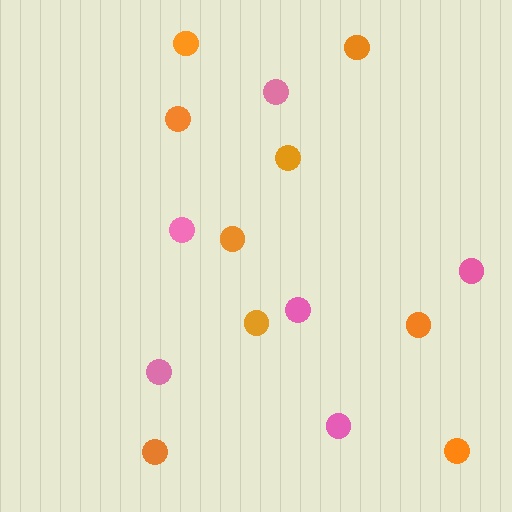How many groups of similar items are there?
There are 2 groups: one group of orange circles (9) and one group of pink circles (6).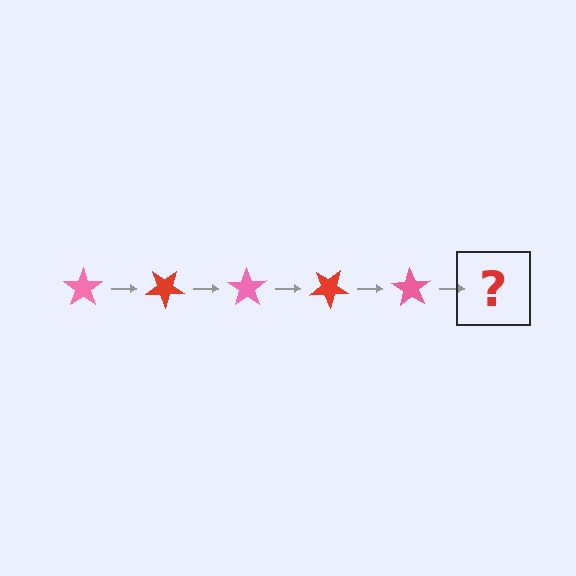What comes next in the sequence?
The next element should be a red star, rotated 175 degrees from the start.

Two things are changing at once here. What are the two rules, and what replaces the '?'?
The two rules are that it rotates 35 degrees each step and the color cycles through pink and red. The '?' should be a red star, rotated 175 degrees from the start.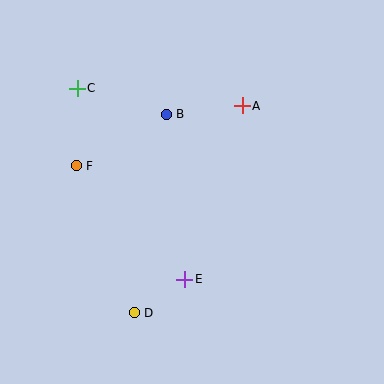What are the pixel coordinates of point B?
Point B is at (166, 114).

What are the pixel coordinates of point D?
Point D is at (134, 313).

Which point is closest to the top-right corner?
Point A is closest to the top-right corner.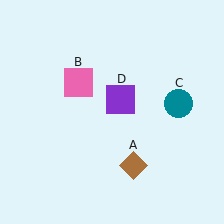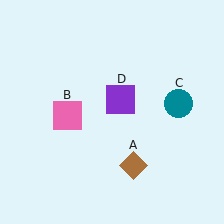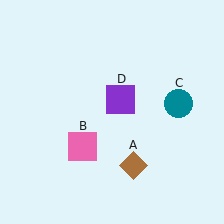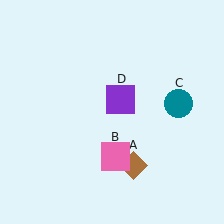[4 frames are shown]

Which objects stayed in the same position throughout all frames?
Brown diamond (object A) and teal circle (object C) and purple square (object D) remained stationary.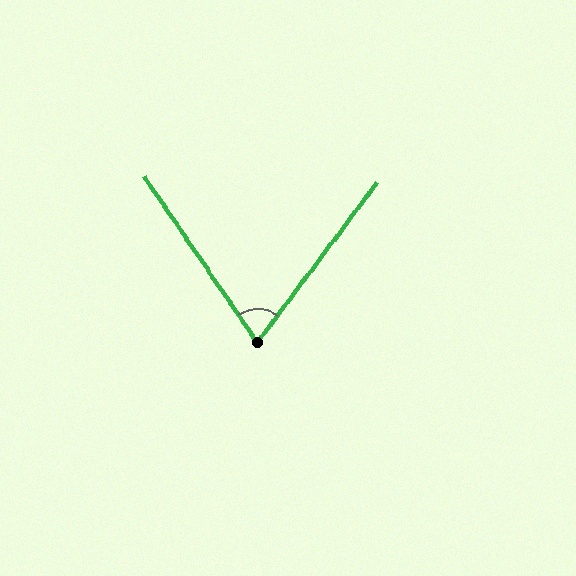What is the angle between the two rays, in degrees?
Approximately 71 degrees.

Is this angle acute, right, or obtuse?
It is acute.